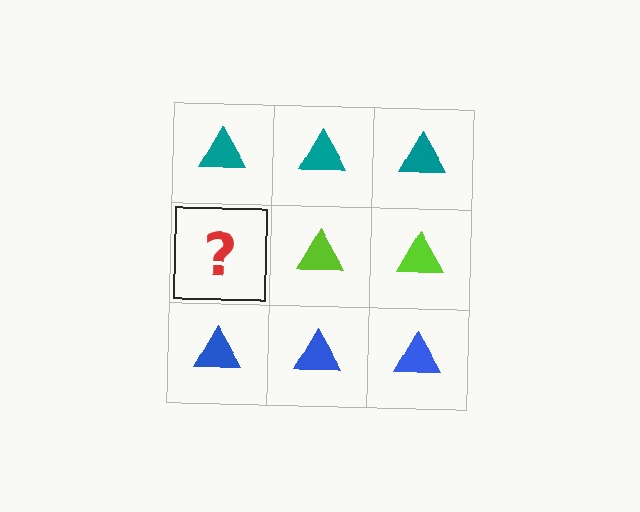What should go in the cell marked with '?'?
The missing cell should contain a lime triangle.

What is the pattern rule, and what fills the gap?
The rule is that each row has a consistent color. The gap should be filled with a lime triangle.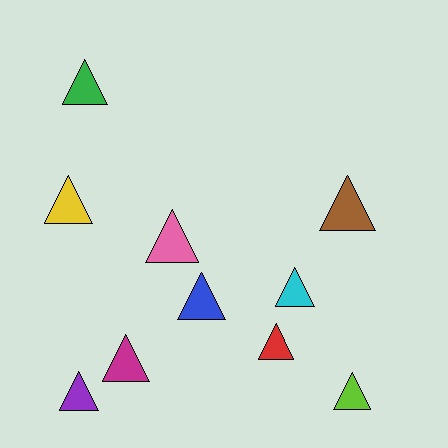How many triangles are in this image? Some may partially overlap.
There are 10 triangles.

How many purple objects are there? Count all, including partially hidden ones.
There is 1 purple object.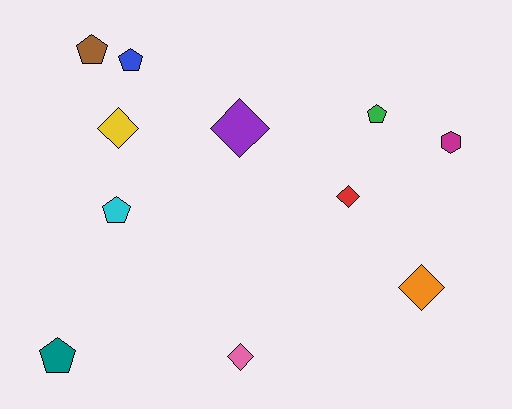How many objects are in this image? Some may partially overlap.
There are 11 objects.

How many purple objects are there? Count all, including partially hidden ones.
There is 1 purple object.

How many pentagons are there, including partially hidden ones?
There are 5 pentagons.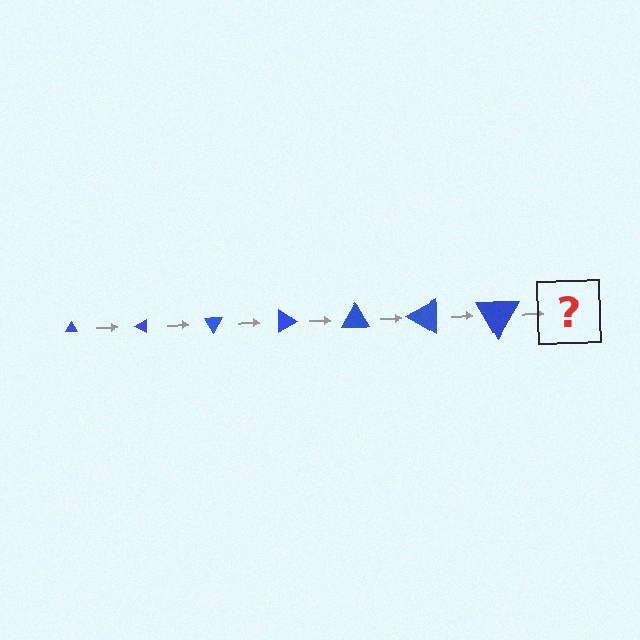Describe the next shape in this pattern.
It should be a triangle, larger than the previous one and rotated 210 degrees from the start.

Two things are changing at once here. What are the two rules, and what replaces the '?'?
The two rules are that the triangle grows larger each step and it rotates 30 degrees each step. The '?' should be a triangle, larger than the previous one and rotated 210 degrees from the start.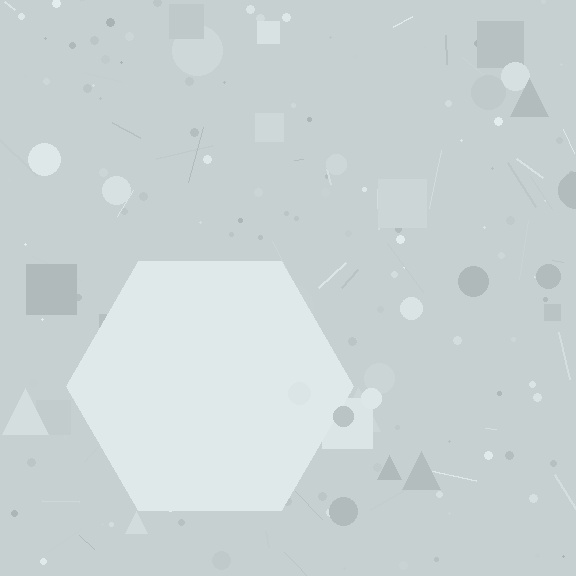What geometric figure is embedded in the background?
A hexagon is embedded in the background.